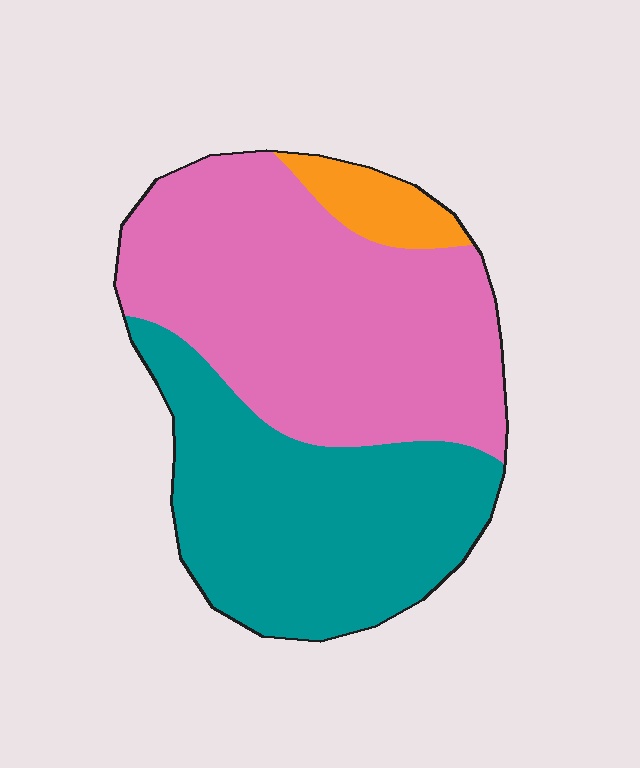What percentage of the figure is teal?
Teal covers 41% of the figure.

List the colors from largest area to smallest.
From largest to smallest: pink, teal, orange.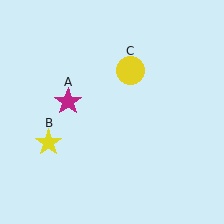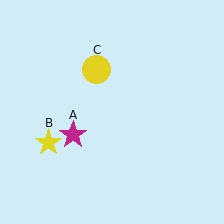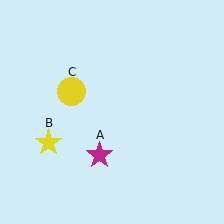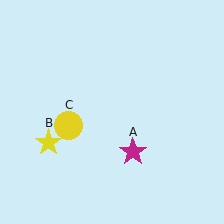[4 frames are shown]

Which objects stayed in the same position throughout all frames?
Yellow star (object B) remained stationary.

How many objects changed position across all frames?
2 objects changed position: magenta star (object A), yellow circle (object C).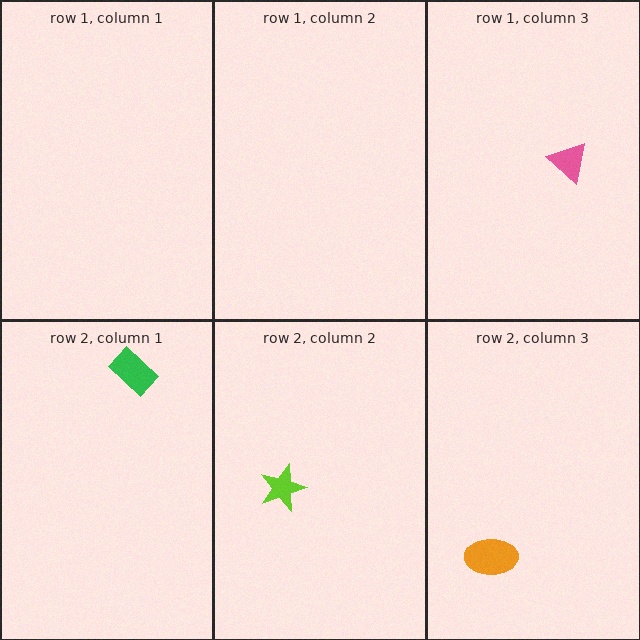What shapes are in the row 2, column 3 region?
The orange ellipse.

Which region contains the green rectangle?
The row 2, column 1 region.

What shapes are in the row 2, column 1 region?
The green rectangle.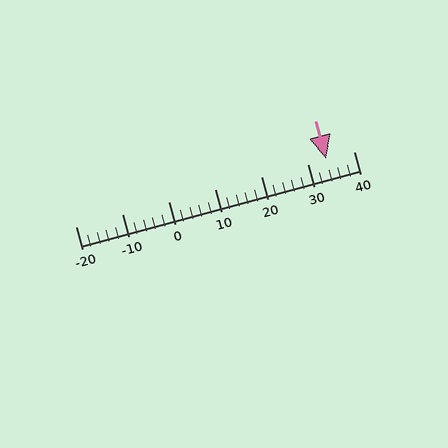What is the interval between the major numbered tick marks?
The major tick marks are spaced 10 units apart.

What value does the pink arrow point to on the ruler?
The pink arrow points to approximately 34.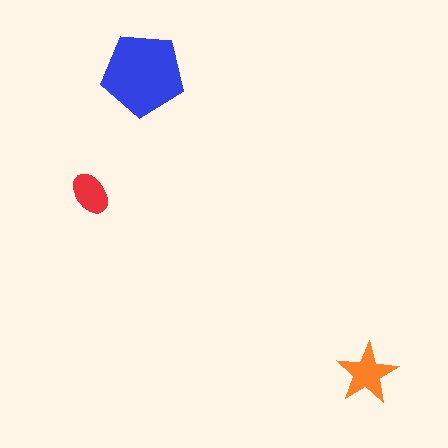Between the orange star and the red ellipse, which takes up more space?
The orange star.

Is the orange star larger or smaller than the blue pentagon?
Smaller.